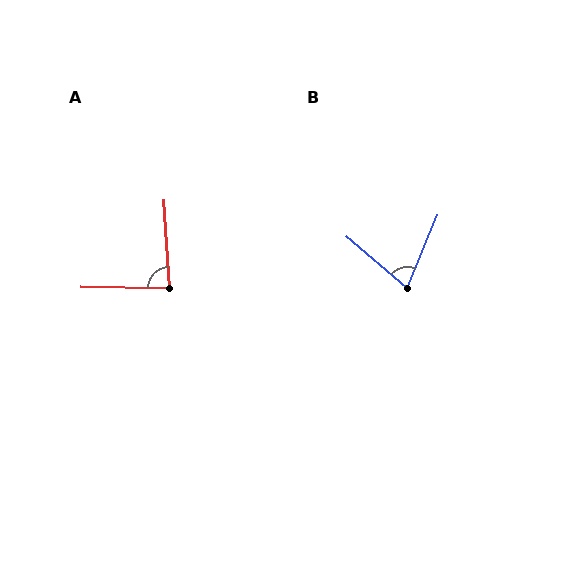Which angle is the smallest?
B, at approximately 72 degrees.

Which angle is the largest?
A, at approximately 86 degrees.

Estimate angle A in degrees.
Approximately 86 degrees.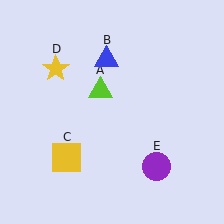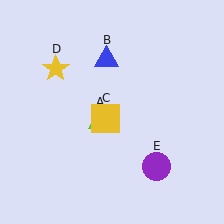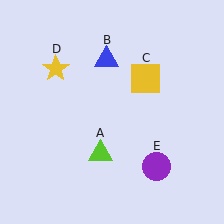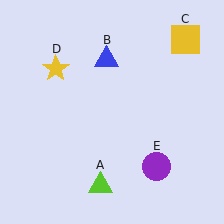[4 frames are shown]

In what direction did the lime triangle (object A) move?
The lime triangle (object A) moved down.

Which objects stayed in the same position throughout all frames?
Blue triangle (object B) and yellow star (object D) and purple circle (object E) remained stationary.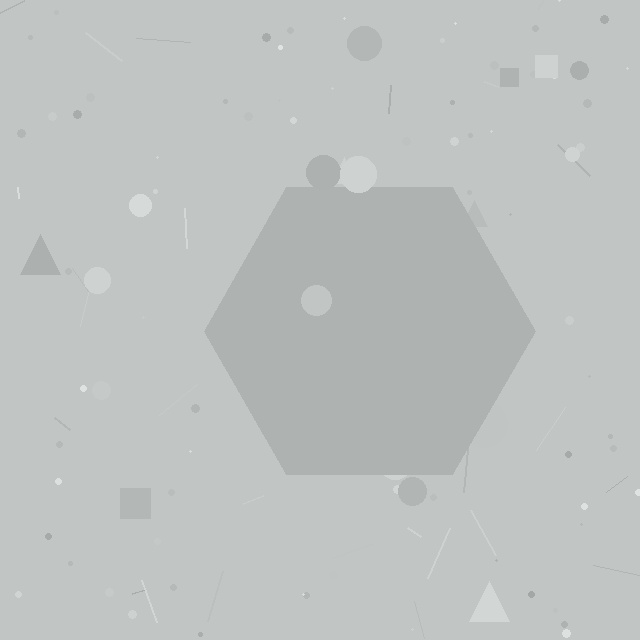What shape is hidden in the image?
A hexagon is hidden in the image.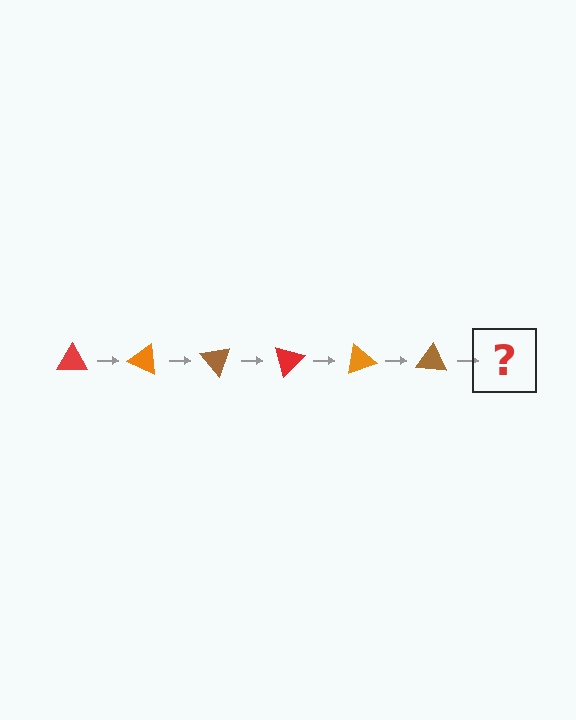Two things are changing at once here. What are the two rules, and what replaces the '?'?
The two rules are that it rotates 25 degrees each step and the color cycles through red, orange, and brown. The '?' should be a red triangle, rotated 150 degrees from the start.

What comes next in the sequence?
The next element should be a red triangle, rotated 150 degrees from the start.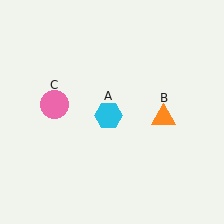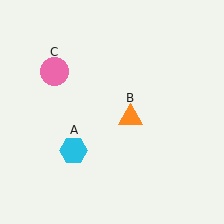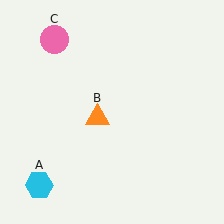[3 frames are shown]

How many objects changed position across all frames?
3 objects changed position: cyan hexagon (object A), orange triangle (object B), pink circle (object C).